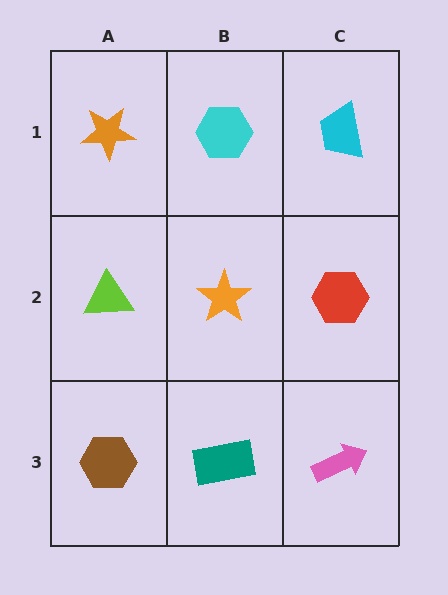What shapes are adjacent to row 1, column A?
A lime triangle (row 2, column A), a cyan hexagon (row 1, column B).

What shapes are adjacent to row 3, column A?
A lime triangle (row 2, column A), a teal rectangle (row 3, column B).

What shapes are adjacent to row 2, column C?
A cyan trapezoid (row 1, column C), a pink arrow (row 3, column C), an orange star (row 2, column B).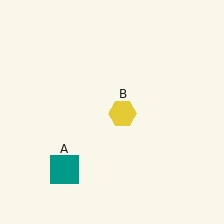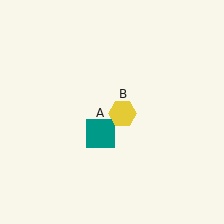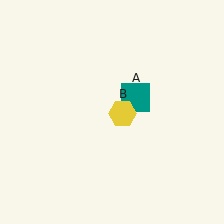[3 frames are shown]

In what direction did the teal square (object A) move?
The teal square (object A) moved up and to the right.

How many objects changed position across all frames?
1 object changed position: teal square (object A).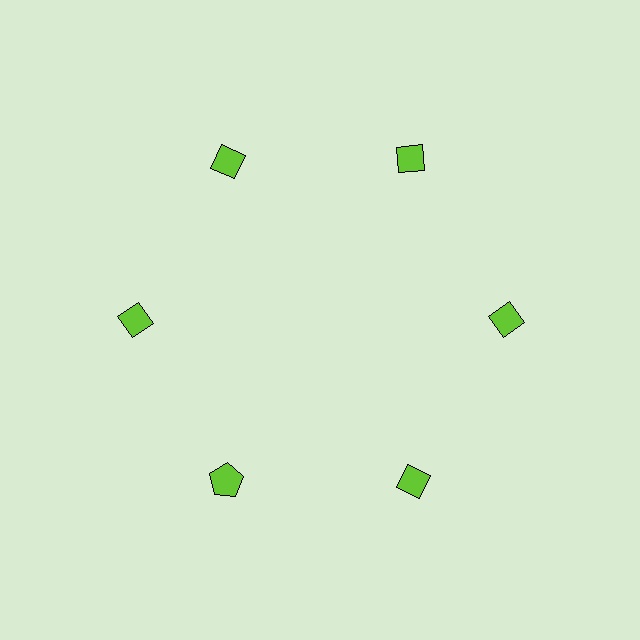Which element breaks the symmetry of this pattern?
The lime pentagon at roughly the 7 o'clock position breaks the symmetry. All other shapes are lime diamonds.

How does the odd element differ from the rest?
It has a different shape: pentagon instead of diamond.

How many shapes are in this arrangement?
There are 6 shapes arranged in a ring pattern.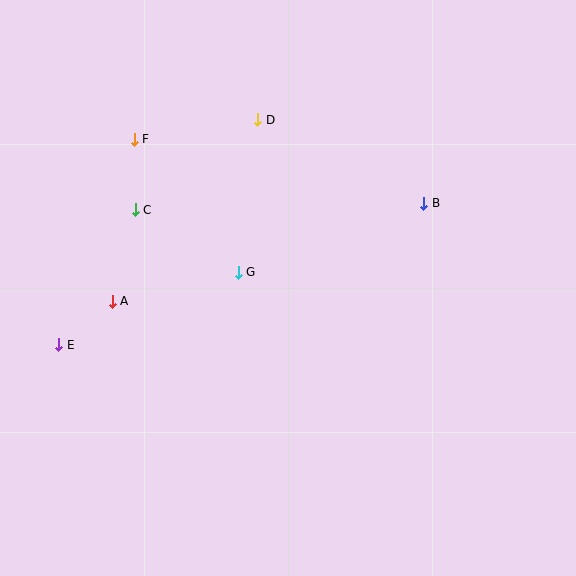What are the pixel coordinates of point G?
Point G is at (238, 272).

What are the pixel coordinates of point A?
Point A is at (112, 301).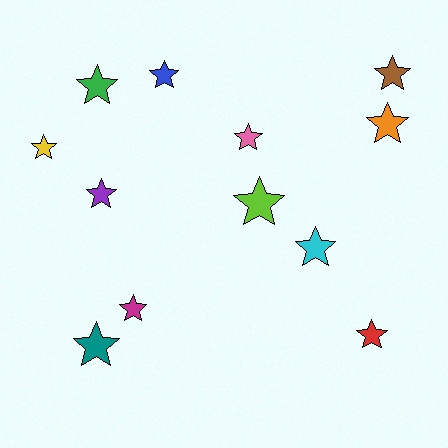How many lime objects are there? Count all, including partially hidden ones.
There is 1 lime object.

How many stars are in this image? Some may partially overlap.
There are 12 stars.